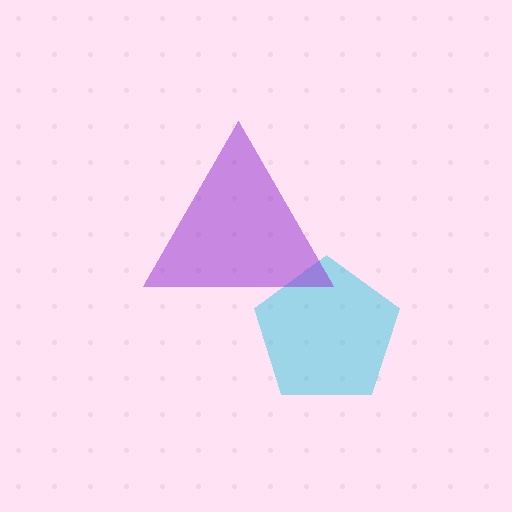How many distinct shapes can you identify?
There are 2 distinct shapes: a cyan pentagon, a purple triangle.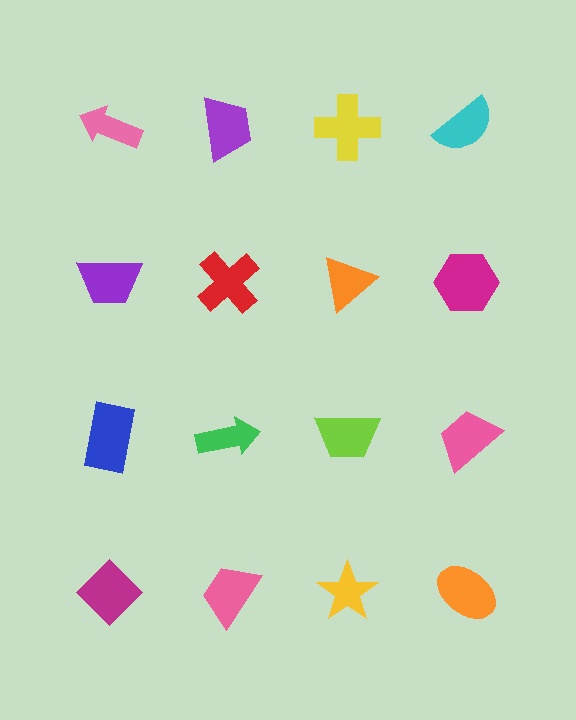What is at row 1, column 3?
A yellow cross.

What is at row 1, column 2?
A purple trapezoid.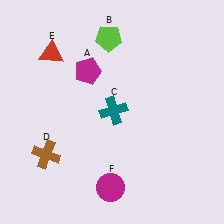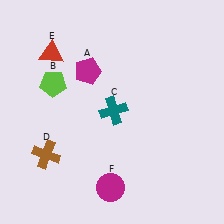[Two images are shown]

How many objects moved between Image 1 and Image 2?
1 object moved between the two images.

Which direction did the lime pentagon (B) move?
The lime pentagon (B) moved left.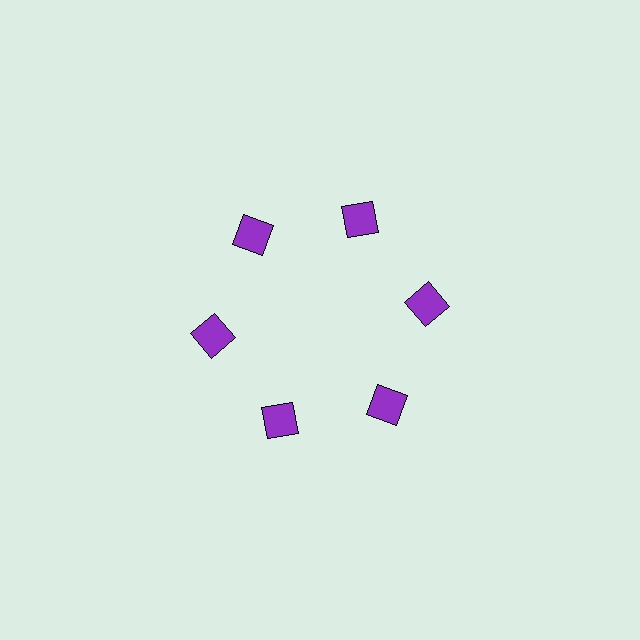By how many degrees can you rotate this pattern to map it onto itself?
The pattern maps onto itself every 60 degrees of rotation.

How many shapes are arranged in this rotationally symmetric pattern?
There are 6 shapes, arranged in 6 groups of 1.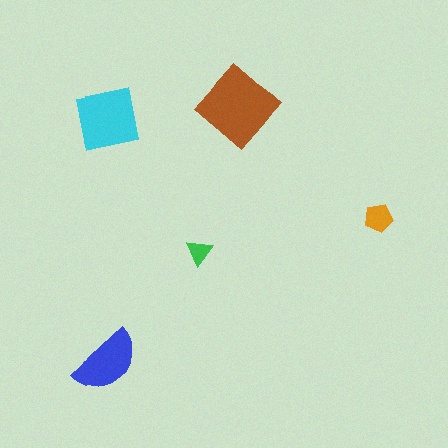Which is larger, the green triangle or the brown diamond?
The brown diamond.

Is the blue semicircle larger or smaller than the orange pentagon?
Larger.